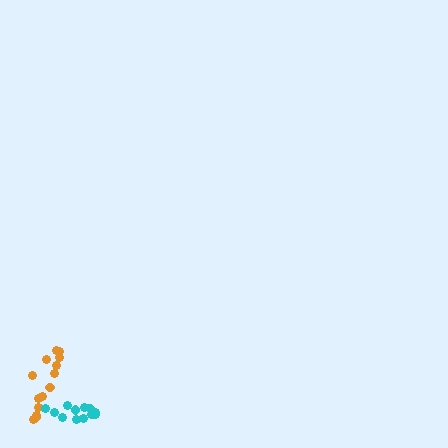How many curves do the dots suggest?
There are 2 distinct paths.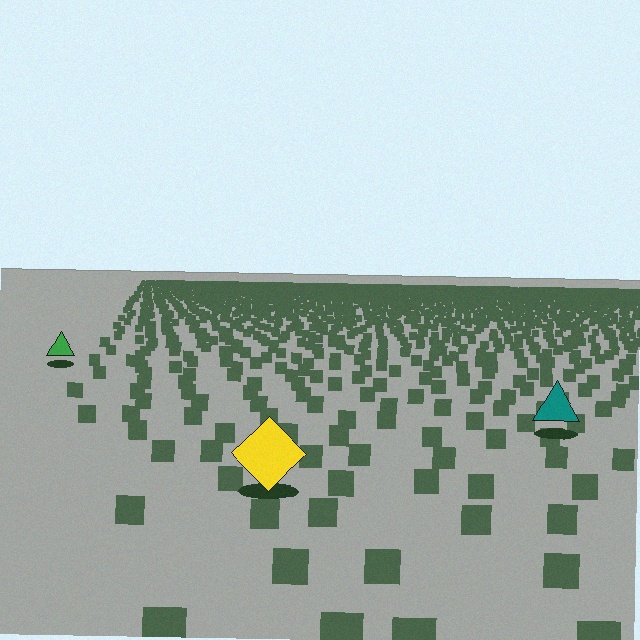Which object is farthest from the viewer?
The green triangle is farthest from the viewer. It appears smaller and the ground texture around it is denser.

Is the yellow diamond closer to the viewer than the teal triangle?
Yes. The yellow diamond is closer — you can tell from the texture gradient: the ground texture is coarser near it.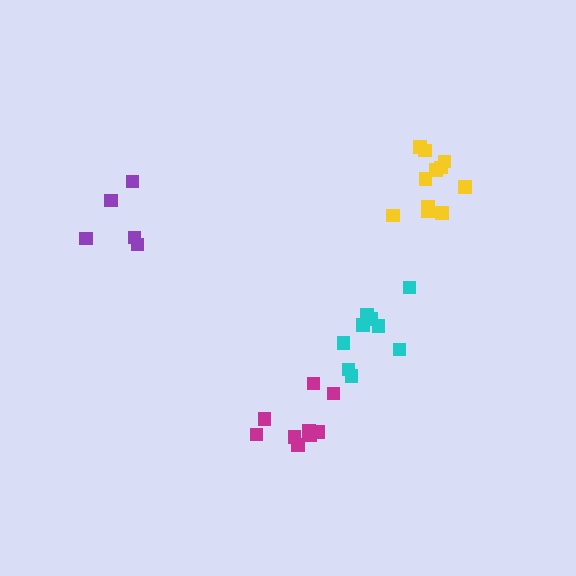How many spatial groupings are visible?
There are 4 spatial groupings.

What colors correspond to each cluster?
The clusters are colored: magenta, cyan, yellow, purple.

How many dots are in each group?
Group 1: 9 dots, Group 2: 9 dots, Group 3: 11 dots, Group 4: 5 dots (34 total).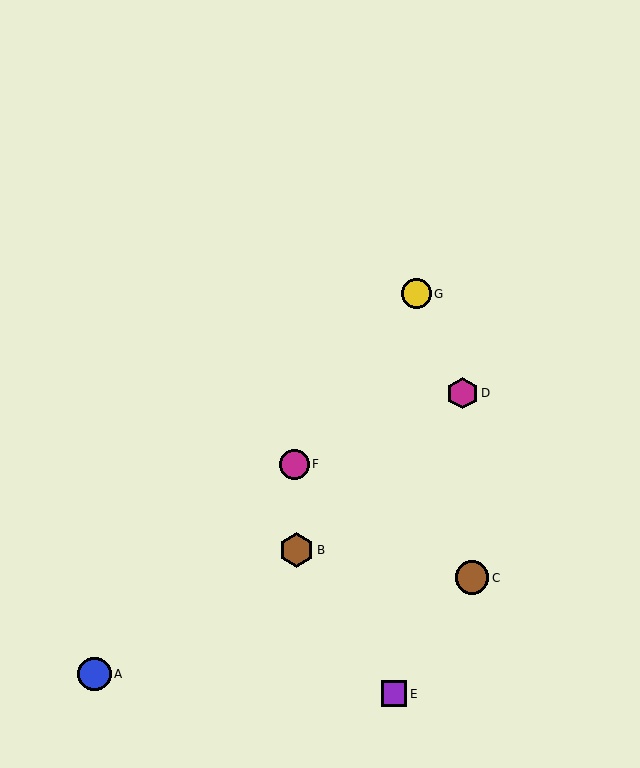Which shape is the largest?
The brown hexagon (labeled B) is the largest.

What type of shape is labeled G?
Shape G is a yellow circle.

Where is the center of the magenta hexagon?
The center of the magenta hexagon is at (463, 393).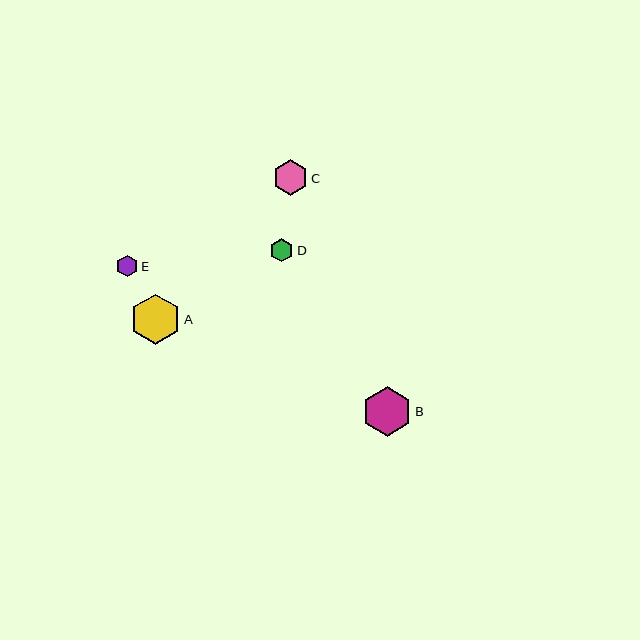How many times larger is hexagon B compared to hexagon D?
Hexagon B is approximately 2.1 times the size of hexagon D.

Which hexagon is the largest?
Hexagon A is the largest with a size of approximately 50 pixels.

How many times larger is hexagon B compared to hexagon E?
Hexagon B is approximately 2.3 times the size of hexagon E.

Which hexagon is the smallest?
Hexagon E is the smallest with a size of approximately 21 pixels.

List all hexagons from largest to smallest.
From largest to smallest: A, B, C, D, E.